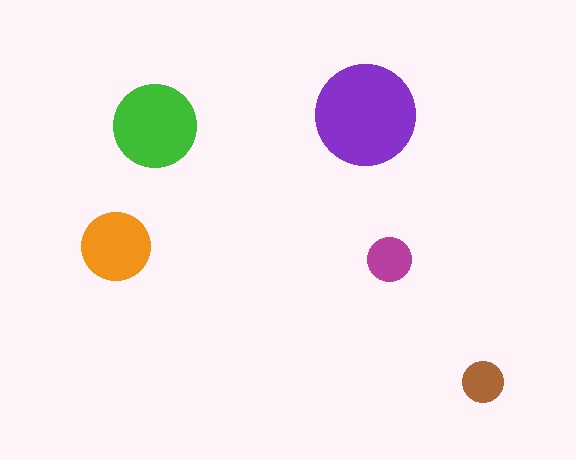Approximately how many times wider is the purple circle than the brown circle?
About 2.5 times wider.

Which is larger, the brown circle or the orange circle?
The orange one.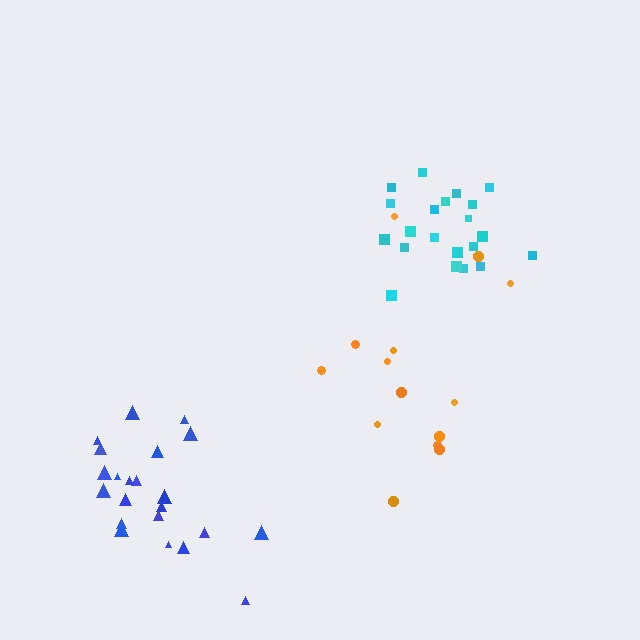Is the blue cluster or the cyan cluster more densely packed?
Cyan.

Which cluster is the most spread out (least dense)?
Orange.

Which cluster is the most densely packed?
Cyan.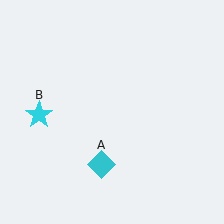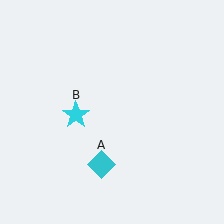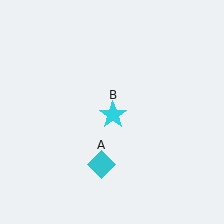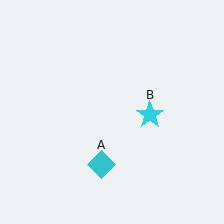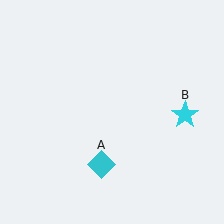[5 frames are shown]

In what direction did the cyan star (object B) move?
The cyan star (object B) moved right.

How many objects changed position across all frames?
1 object changed position: cyan star (object B).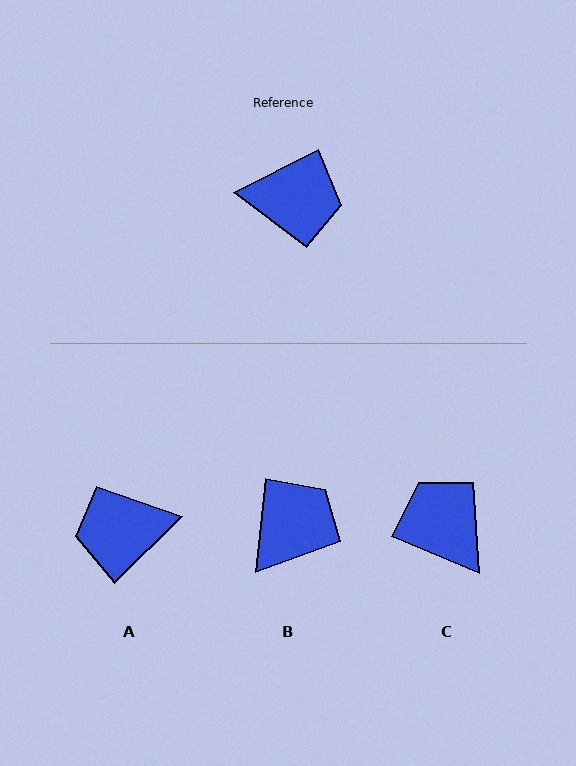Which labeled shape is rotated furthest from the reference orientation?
A, about 162 degrees away.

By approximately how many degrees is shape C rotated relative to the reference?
Approximately 131 degrees counter-clockwise.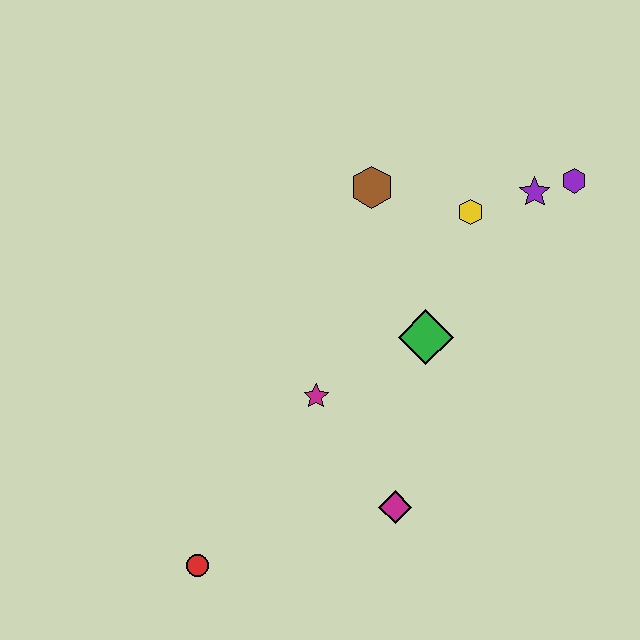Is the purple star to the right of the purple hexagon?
No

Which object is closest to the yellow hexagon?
The purple star is closest to the yellow hexagon.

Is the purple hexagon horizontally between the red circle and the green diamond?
No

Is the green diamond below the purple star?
Yes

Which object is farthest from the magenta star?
The purple hexagon is farthest from the magenta star.